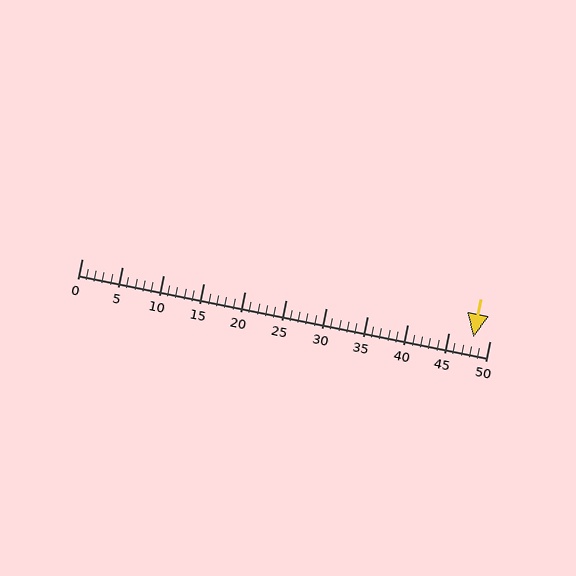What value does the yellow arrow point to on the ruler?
The yellow arrow points to approximately 48.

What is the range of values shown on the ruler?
The ruler shows values from 0 to 50.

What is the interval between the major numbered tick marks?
The major tick marks are spaced 5 units apart.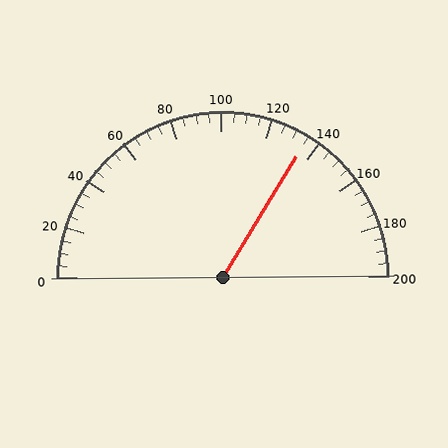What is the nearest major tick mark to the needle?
The nearest major tick mark is 140.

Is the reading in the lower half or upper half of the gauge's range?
The reading is in the upper half of the range (0 to 200).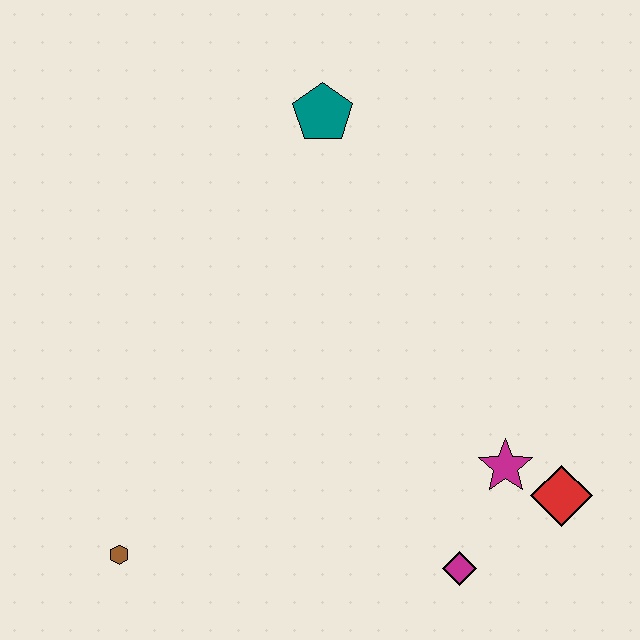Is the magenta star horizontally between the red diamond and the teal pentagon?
Yes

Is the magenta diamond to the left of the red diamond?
Yes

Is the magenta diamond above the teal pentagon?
No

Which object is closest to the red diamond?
The magenta star is closest to the red diamond.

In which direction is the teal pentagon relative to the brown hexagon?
The teal pentagon is above the brown hexagon.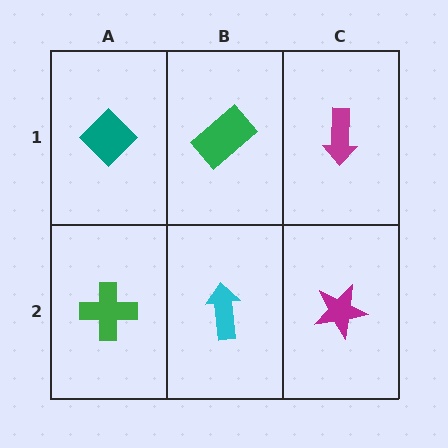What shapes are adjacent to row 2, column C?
A magenta arrow (row 1, column C), a cyan arrow (row 2, column B).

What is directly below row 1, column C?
A magenta star.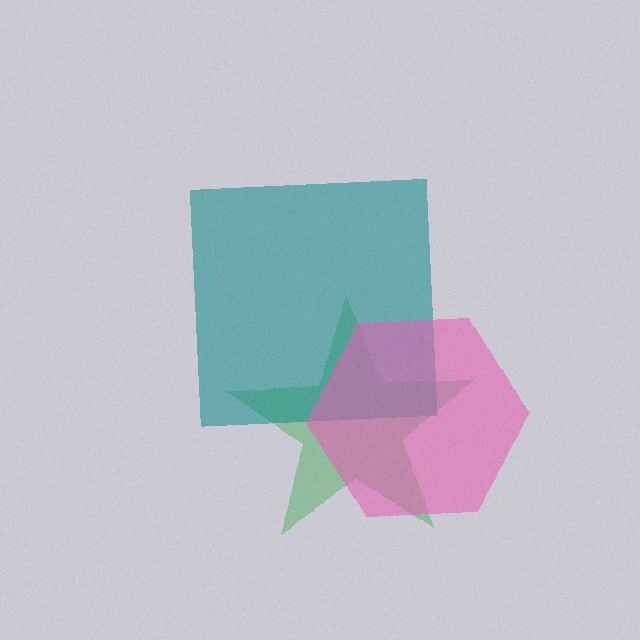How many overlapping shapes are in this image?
There are 3 overlapping shapes in the image.